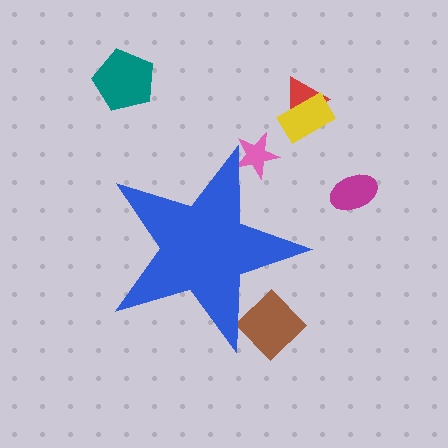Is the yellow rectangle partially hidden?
No, the yellow rectangle is fully visible.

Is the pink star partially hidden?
Yes, the pink star is partially hidden behind the blue star.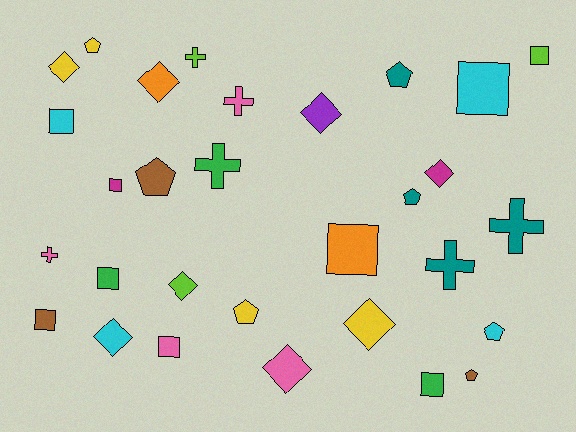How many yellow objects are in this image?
There are 4 yellow objects.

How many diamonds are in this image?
There are 8 diamonds.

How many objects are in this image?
There are 30 objects.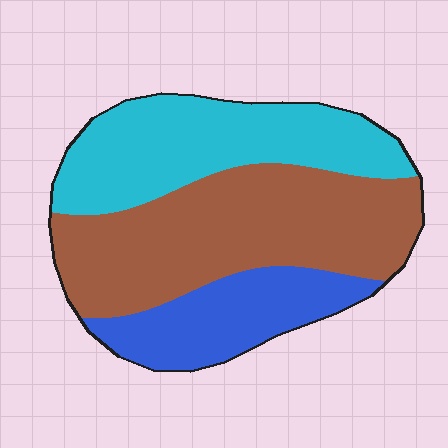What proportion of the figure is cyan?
Cyan covers 33% of the figure.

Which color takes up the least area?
Blue, at roughly 20%.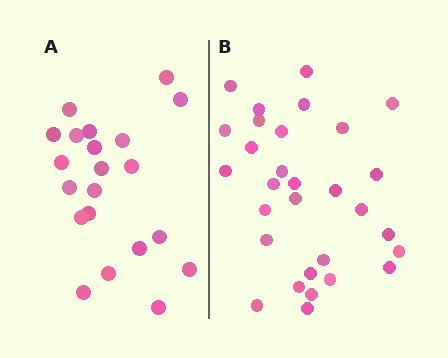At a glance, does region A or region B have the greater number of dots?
Region B (the right region) has more dots.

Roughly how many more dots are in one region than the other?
Region B has roughly 8 or so more dots than region A.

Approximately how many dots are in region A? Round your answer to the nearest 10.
About 20 dots. (The exact count is 21, which rounds to 20.)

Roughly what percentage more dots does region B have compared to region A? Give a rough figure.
About 45% more.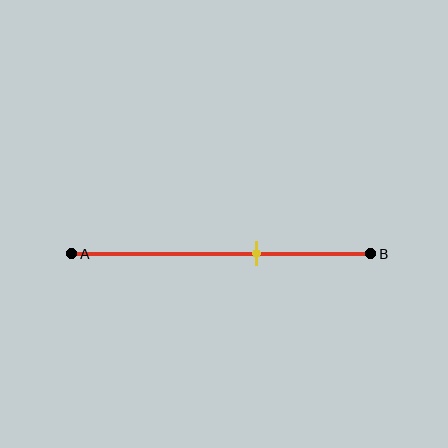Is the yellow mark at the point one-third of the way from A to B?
No, the mark is at about 60% from A, not at the 33% one-third point.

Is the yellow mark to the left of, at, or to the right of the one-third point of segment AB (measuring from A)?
The yellow mark is to the right of the one-third point of segment AB.